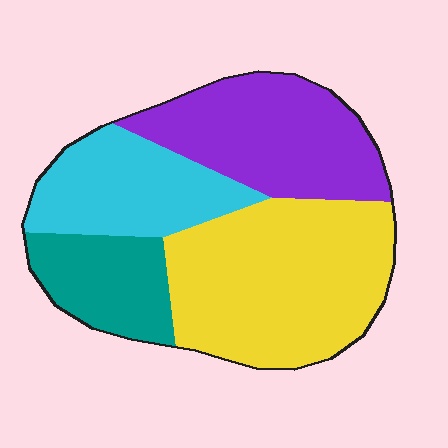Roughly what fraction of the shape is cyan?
Cyan takes up about one fifth (1/5) of the shape.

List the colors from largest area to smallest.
From largest to smallest: yellow, purple, cyan, teal.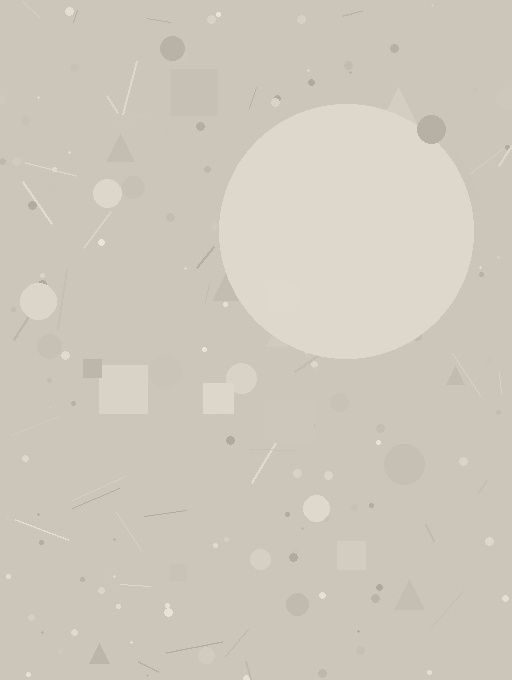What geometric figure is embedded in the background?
A circle is embedded in the background.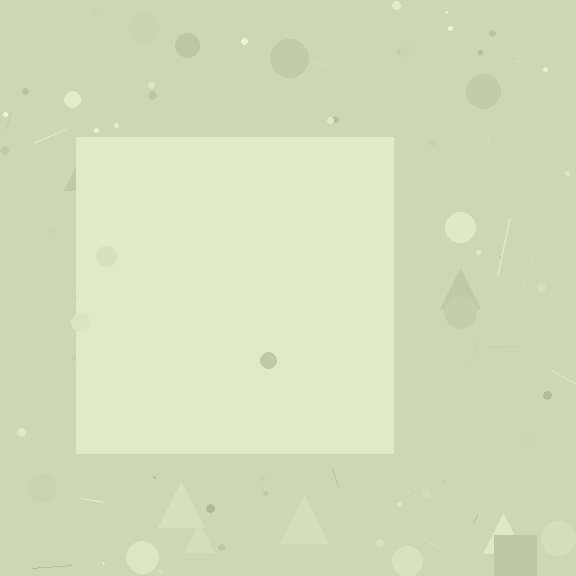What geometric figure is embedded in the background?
A square is embedded in the background.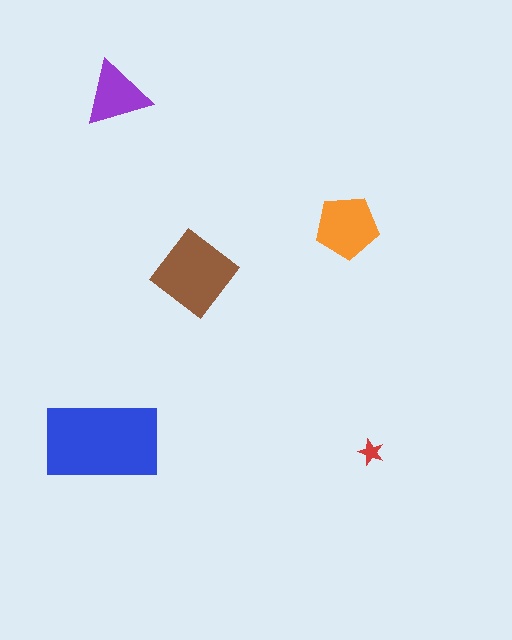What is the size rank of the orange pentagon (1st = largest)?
3rd.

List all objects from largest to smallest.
The blue rectangle, the brown diamond, the orange pentagon, the purple triangle, the red star.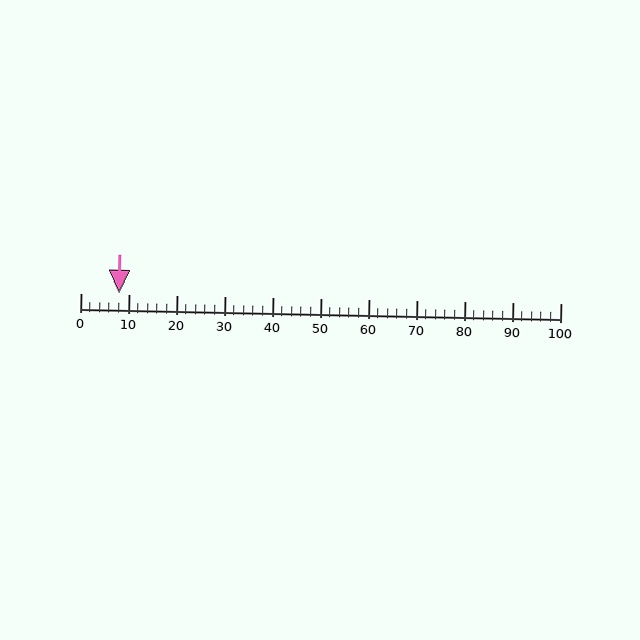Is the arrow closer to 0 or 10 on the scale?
The arrow is closer to 10.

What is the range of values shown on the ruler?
The ruler shows values from 0 to 100.